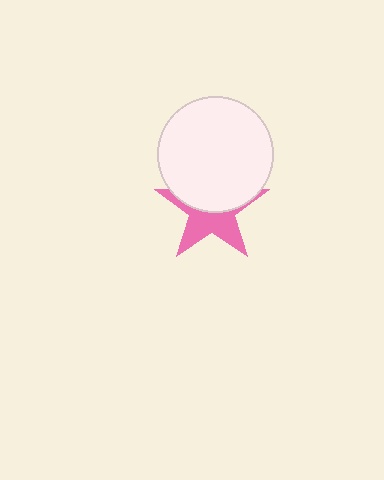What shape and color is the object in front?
The object in front is a white circle.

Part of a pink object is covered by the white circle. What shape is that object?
It is a star.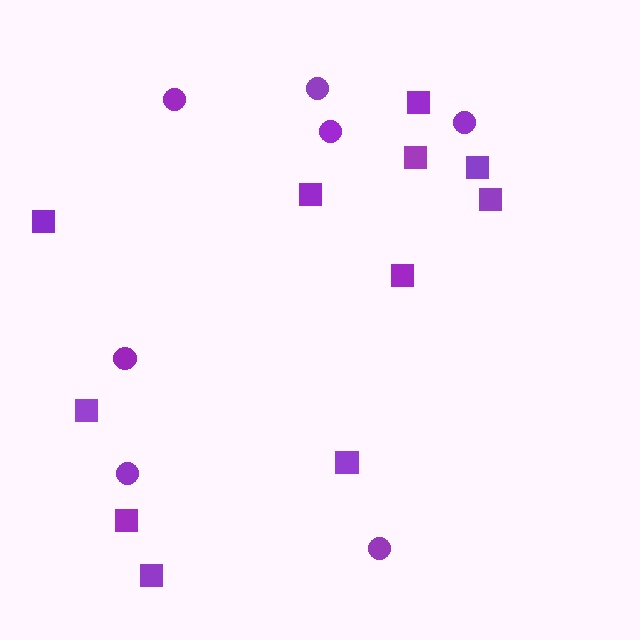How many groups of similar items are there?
There are 2 groups: one group of circles (7) and one group of squares (11).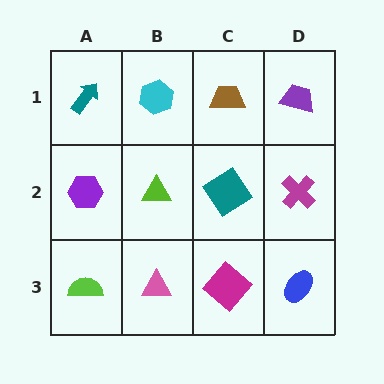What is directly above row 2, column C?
A brown trapezoid.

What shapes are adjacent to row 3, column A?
A purple hexagon (row 2, column A), a pink triangle (row 3, column B).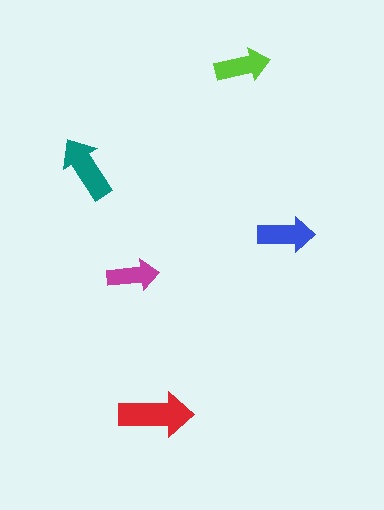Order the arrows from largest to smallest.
the red one, the teal one, the blue one, the lime one, the magenta one.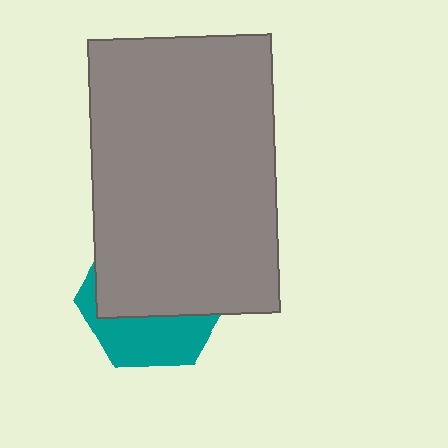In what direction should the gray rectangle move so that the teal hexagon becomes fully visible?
The gray rectangle should move up. That is the shortest direction to clear the overlap and leave the teal hexagon fully visible.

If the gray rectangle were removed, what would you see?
You would see the complete teal hexagon.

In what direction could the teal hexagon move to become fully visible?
The teal hexagon could move down. That would shift it out from behind the gray rectangle entirely.